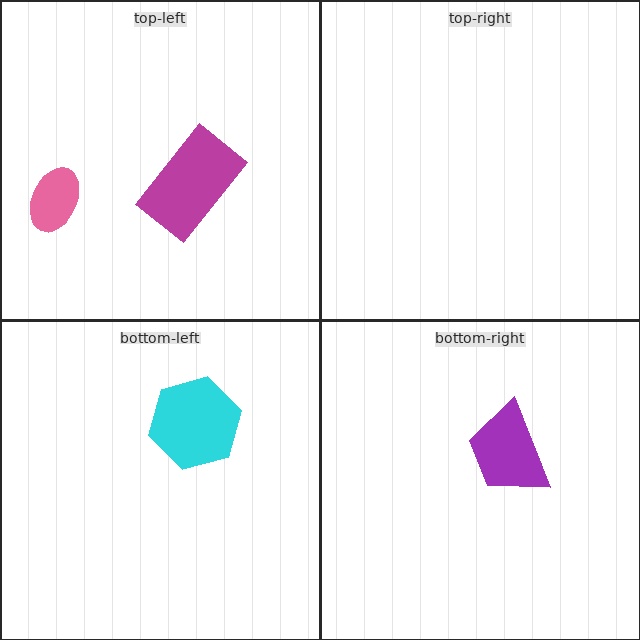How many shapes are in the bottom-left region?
1.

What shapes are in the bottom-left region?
The cyan hexagon.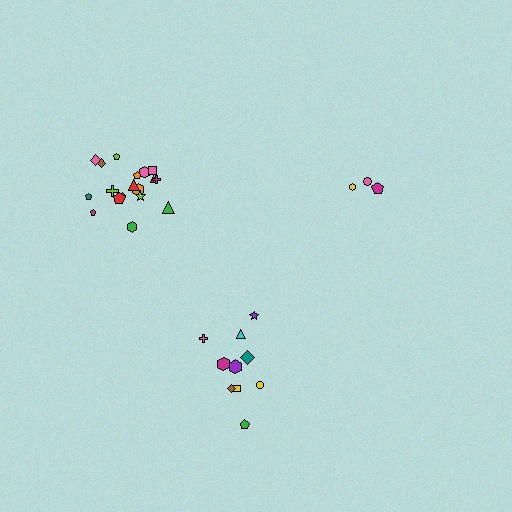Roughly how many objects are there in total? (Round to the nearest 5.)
Roughly 30 objects in total.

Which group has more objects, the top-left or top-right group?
The top-left group.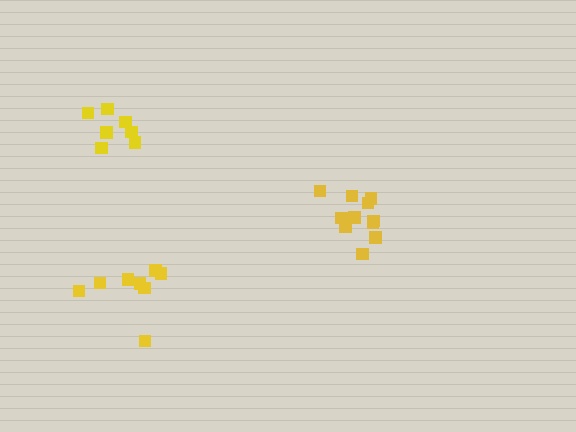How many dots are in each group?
Group 1: 11 dots, Group 2: 7 dots, Group 3: 8 dots (26 total).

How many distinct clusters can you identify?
There are 3 distinct clusters.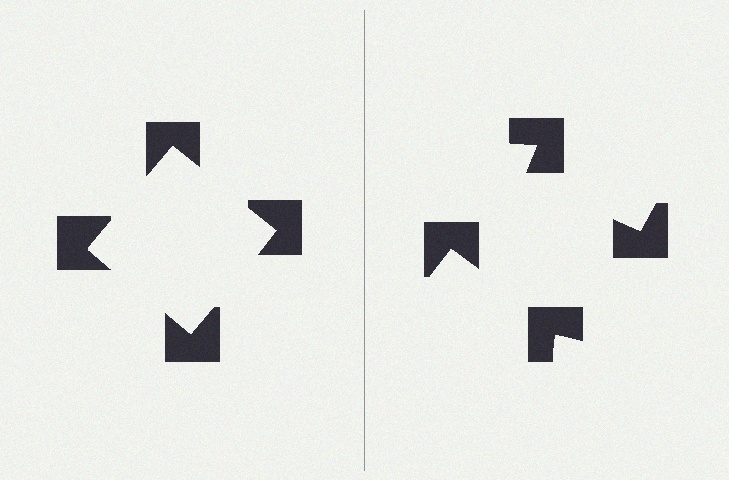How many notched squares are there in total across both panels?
8 — 4 on each side.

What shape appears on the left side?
An illusory square.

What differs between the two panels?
The notched squares are positioned identically on both sides; only the wedge orientations differ. On the left they align to a square; on the right they are misaligned.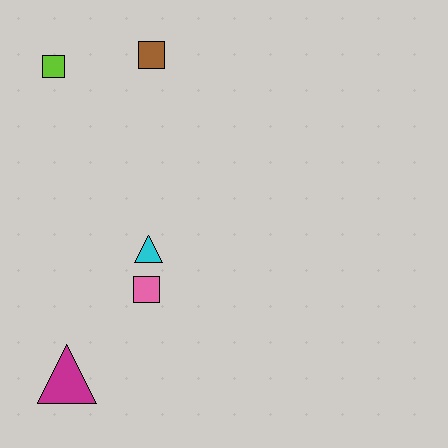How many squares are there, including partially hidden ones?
There are 3 squares.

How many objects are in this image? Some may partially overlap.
There are 5 objects.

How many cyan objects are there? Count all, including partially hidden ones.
There is 1 cyan object.